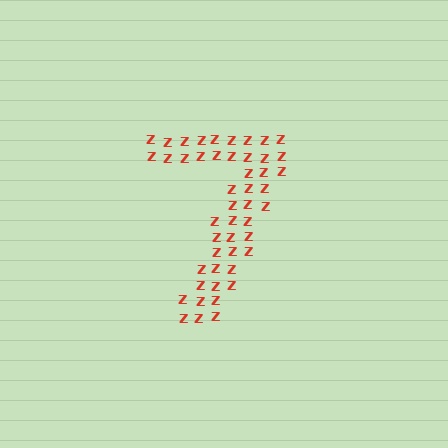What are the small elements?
The small elements are letter Z's.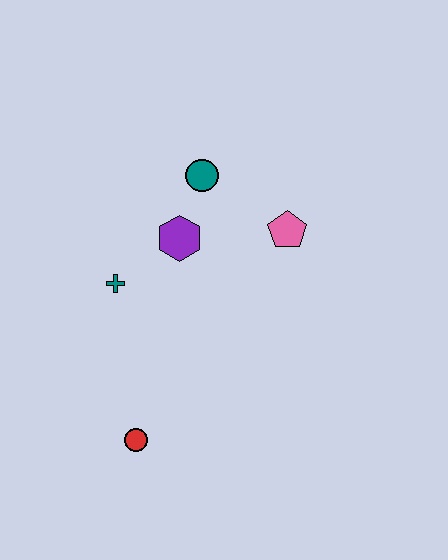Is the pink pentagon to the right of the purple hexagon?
Yes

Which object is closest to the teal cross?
The purple hexagon is closest to the teal cross.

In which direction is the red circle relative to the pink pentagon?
The red circle is below the pink pentagon.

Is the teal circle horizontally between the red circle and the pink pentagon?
Yes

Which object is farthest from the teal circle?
The red circle is farthest from the teal circle.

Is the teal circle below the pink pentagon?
No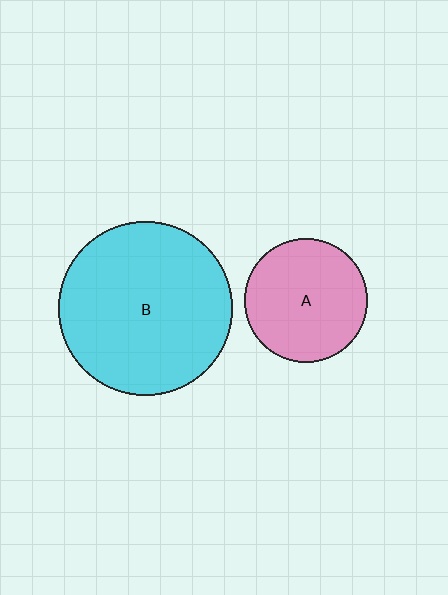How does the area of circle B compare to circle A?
Approximately 2.0 times.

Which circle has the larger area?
Circle B (cyan).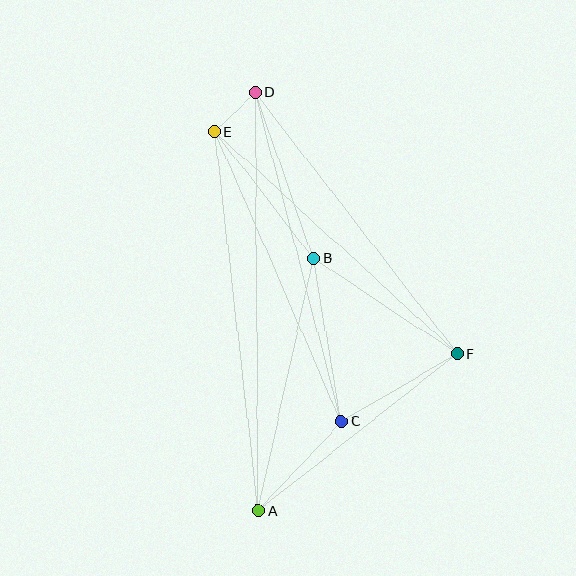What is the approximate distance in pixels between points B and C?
The distance between B and C is approximately 166 pixels.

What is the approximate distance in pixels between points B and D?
The distance between B and D is approximately 175 pixels.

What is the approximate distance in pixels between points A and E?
The distance between A and E is approximately 382 pixels.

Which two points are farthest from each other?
Points A and D are farthest from each other.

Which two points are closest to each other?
Points D and E are closest to each other.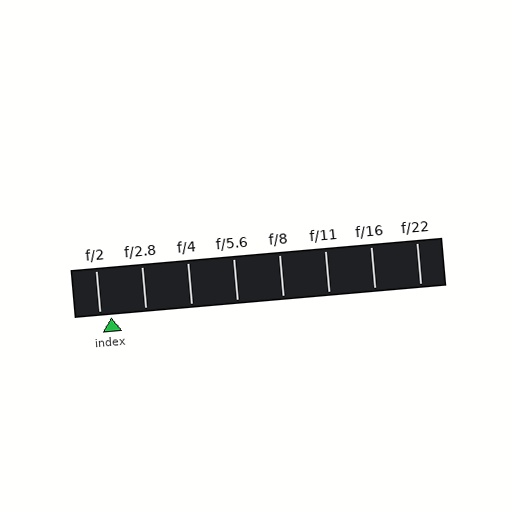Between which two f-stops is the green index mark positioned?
The index mark is between f/2 and f/2.8.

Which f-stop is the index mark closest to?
The index mark is closest to f/2.